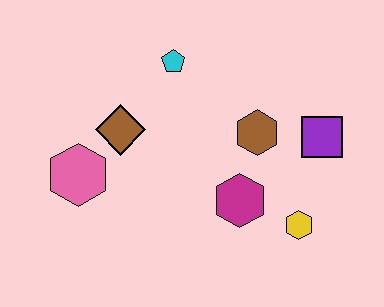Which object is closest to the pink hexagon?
The brown diamond is closest to the pink hexagon.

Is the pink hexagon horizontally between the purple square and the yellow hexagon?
No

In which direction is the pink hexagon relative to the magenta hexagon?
The pink hexagon is to the left of the magenta hexagon.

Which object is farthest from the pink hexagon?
The purple square is farthest from the pink hexagon.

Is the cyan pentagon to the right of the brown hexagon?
No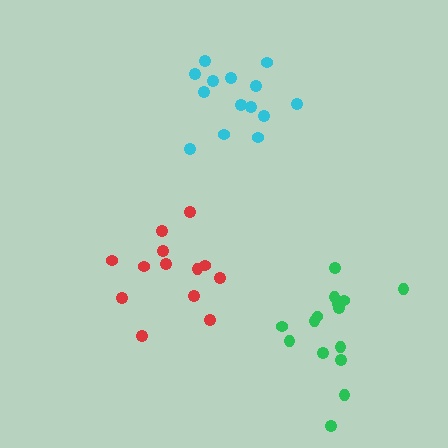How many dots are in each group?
Group 1: 15 dots, Group 2: 13 dots, Group 3: 14 dots (42 total).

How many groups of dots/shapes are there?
There are 3 groups.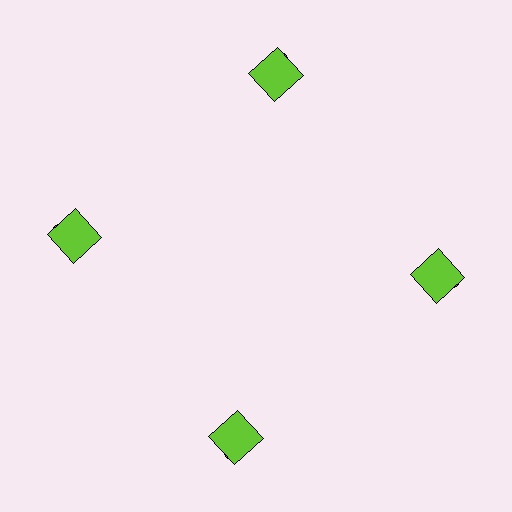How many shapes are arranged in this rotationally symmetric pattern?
There are 8 shapes, arranged in 4 groups of 2.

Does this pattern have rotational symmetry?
Yes, this pattern has 4-fold rotational symmetry. It looks the same after rotating 90 degrees around the center.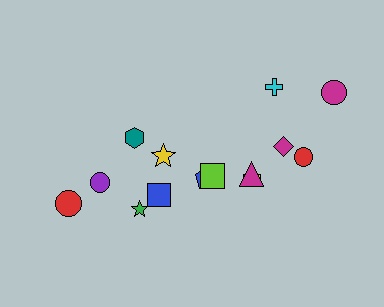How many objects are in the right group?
There are 8 objects.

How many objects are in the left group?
There are 6 objects.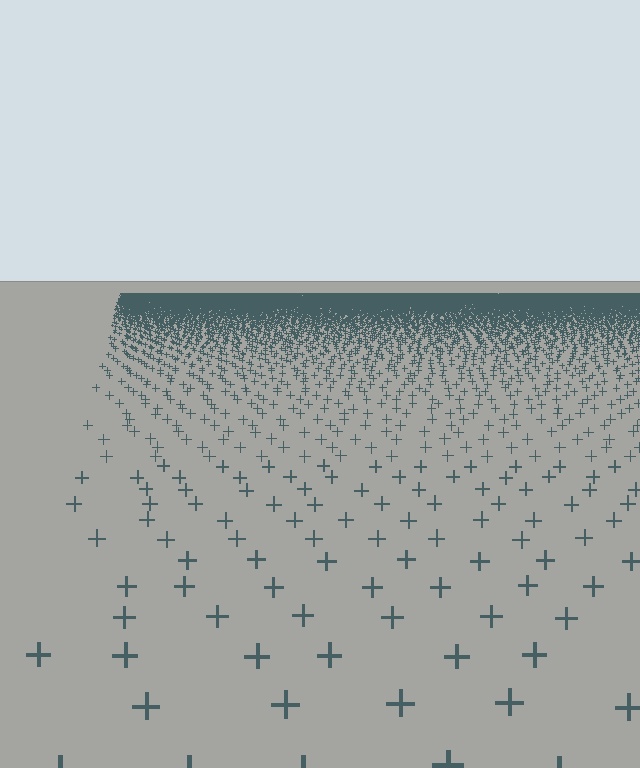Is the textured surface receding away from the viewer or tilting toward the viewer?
The surface is receding away from the viewer. Texture elements get smaller and denser toward the top.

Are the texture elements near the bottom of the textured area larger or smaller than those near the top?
Larger. Near the bottom, elements are closer to the viewer and appear at a bigger on-screen size.